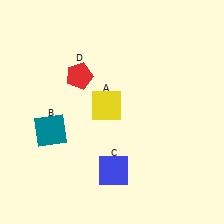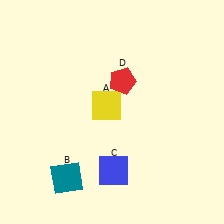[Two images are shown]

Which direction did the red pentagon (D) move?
The red pentagon (D) moved right.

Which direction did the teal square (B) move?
The teal square (B) moved down.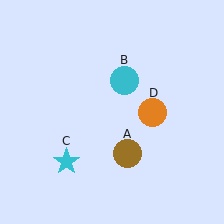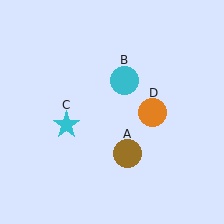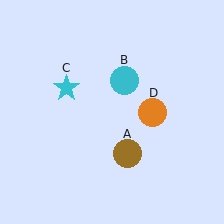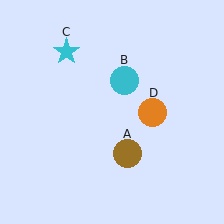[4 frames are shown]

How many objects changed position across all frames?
1 object changed position: cyan star (object C).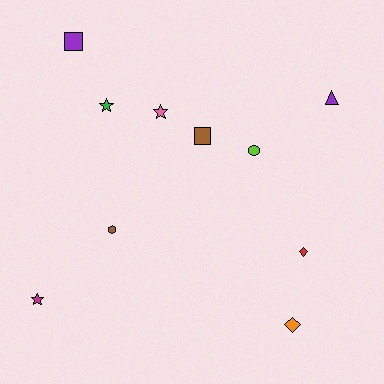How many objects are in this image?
There are 10 objects.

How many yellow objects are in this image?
There are no yellow objects.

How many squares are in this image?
There are 2 squares.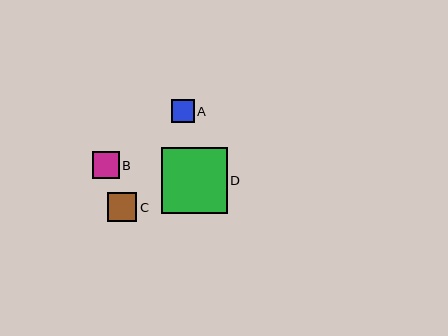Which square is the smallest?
Square A is the smallest with a size of approximately 22 pixels.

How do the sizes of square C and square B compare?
Square C and square B are approximately the same size.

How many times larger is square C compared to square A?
Square C is approximately 1.3 times the size of square A.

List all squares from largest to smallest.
From largest to smallest: D, C, B, A.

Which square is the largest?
Square D is the largest with a size of approximately 65 pixels.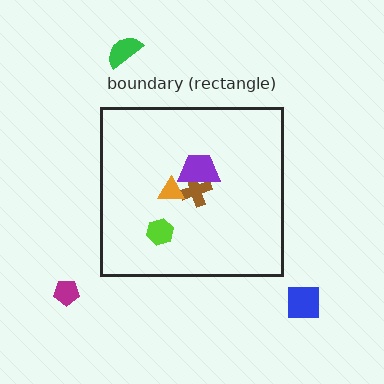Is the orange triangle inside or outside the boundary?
Inside.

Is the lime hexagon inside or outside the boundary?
Inside.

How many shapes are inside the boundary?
4 inside, 3 outside.